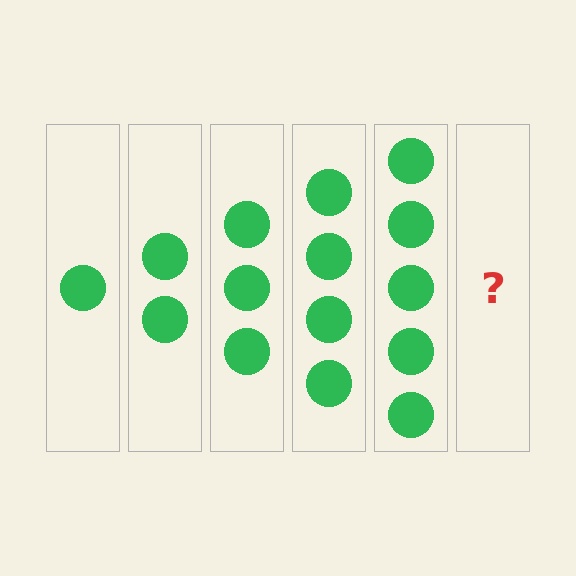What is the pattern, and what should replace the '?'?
The pattern is that each step adds one more circle. The '?' should be 6 circles.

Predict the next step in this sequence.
The next step is 6 circles.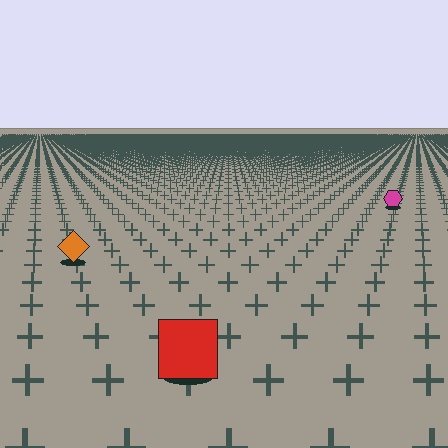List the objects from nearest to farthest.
From nearest to farthest: the red square, the orange diamond, the magenta hexagon.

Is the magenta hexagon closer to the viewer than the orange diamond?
No. The orange diamond is closer — you can tell from the texture gradient: the ground texture is coarser near it.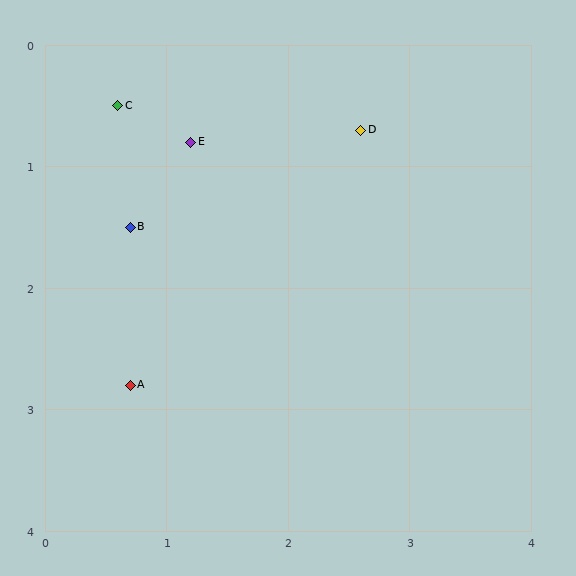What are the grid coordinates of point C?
Point C is at approximately (0.6, 0.5).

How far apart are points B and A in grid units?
Points B and A are about 1.3 grid units apart.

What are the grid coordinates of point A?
Point A is at approximately (0.7, 2.8).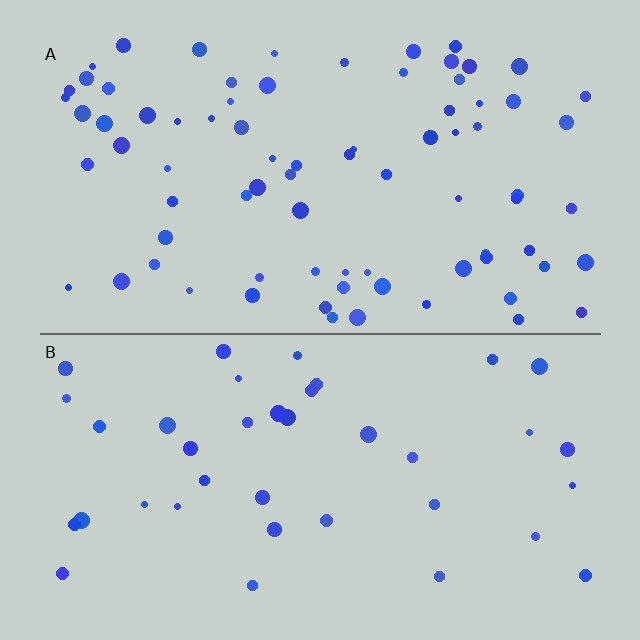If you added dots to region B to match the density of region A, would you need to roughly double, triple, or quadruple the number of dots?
Approximately double.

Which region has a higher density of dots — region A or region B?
A (the top).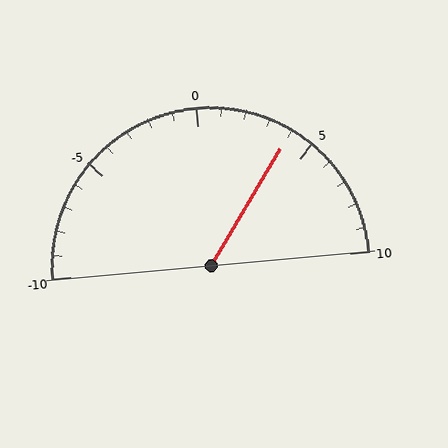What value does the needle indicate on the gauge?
The needle indicates approximately 4.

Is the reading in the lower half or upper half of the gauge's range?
The reading is in the upper half of the range (-10 to 10).